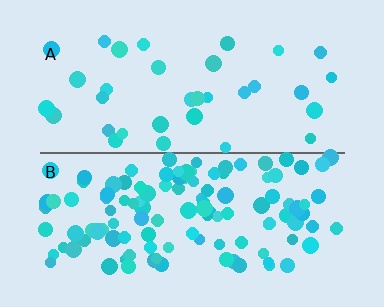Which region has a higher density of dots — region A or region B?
B (the bottom).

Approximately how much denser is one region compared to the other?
Approximately 3.4× — region B over region A.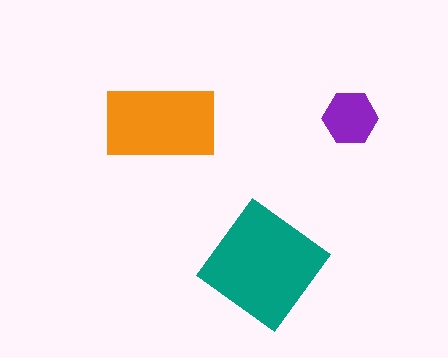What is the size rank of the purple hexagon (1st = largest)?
3rd.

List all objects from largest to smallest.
The teal diamond, the orange rectangle, the purple hexagon.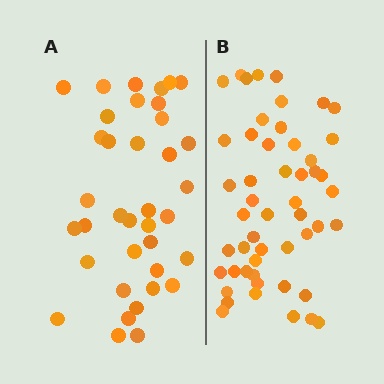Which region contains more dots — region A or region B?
Region B (the right region) has more dots.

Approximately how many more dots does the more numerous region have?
Region B has approximately 15 more dots than region A.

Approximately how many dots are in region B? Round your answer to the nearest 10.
About 50 dots. (The exact count is 51, which rounds to 50.)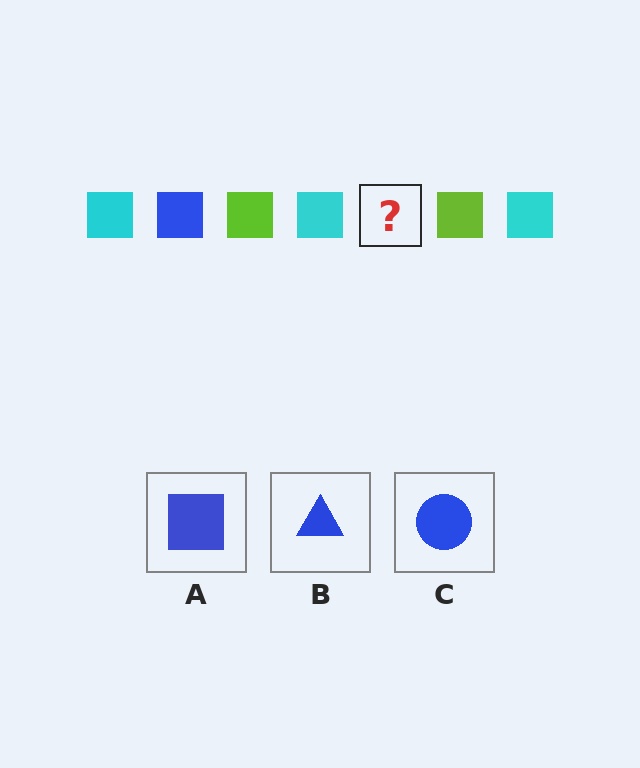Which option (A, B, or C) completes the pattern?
A.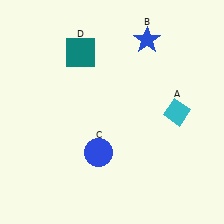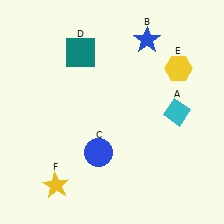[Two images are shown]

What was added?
A yellow hexagon (E), a yellow star (F) were added in Image 2.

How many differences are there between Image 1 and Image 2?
There are 2 differences between the two images.